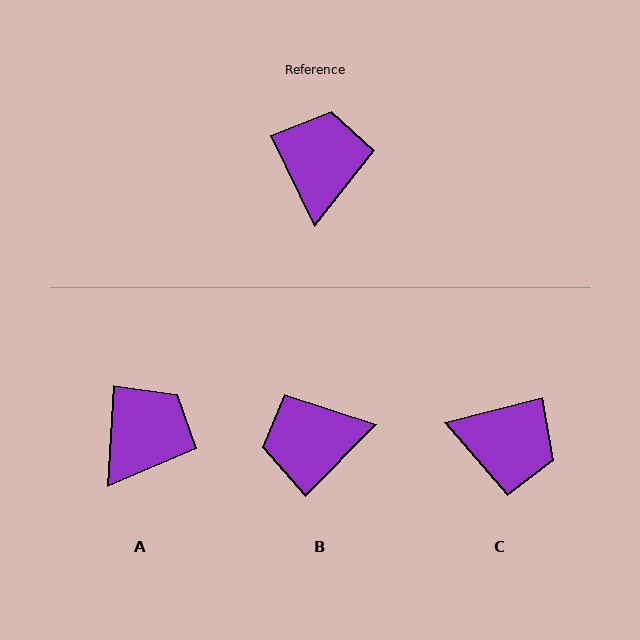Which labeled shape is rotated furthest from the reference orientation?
B, about 110 degrees away.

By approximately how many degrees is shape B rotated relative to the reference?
Approximately 110 degrees counter-clockwise.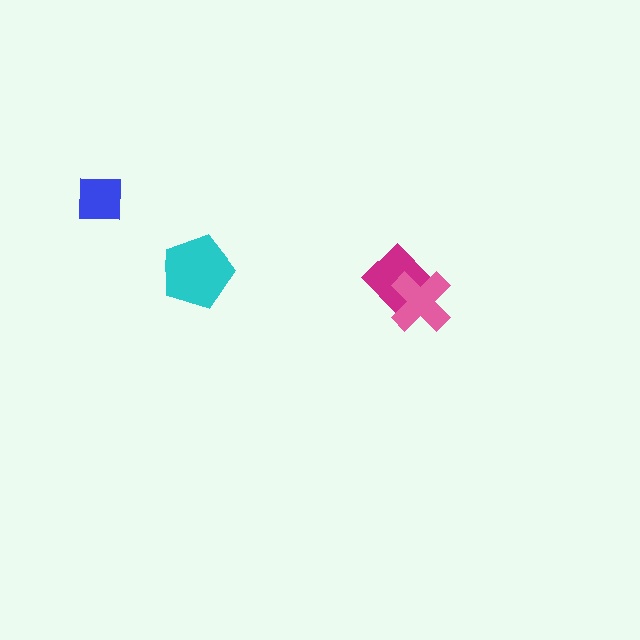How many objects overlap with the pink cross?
1 object overlaps with the pink cross.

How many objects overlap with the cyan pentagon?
0 objects overlap with the cyan pentagon.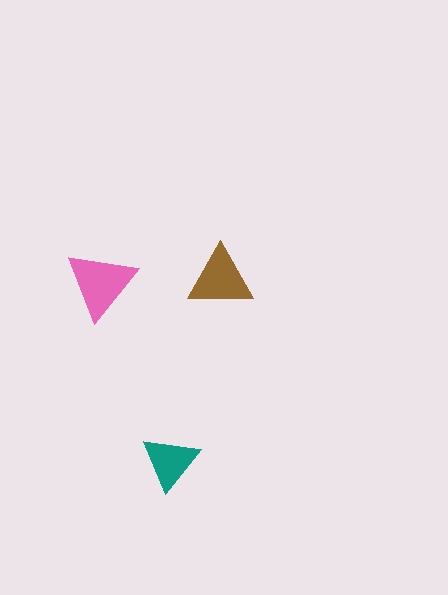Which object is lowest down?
The teal triangle is bottommost.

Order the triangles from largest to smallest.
the pink one, the brown one, the teal one.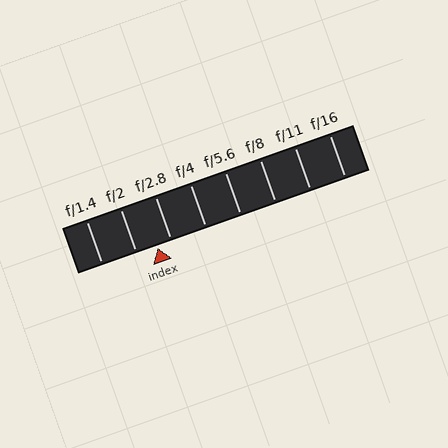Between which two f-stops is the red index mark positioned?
The index mark is between f/2 and f/2.8.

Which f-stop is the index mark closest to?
The index mark is closest to f/2.8.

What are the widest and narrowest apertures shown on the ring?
The widest aperture shown is f/1.4 and the narrowest is f/16.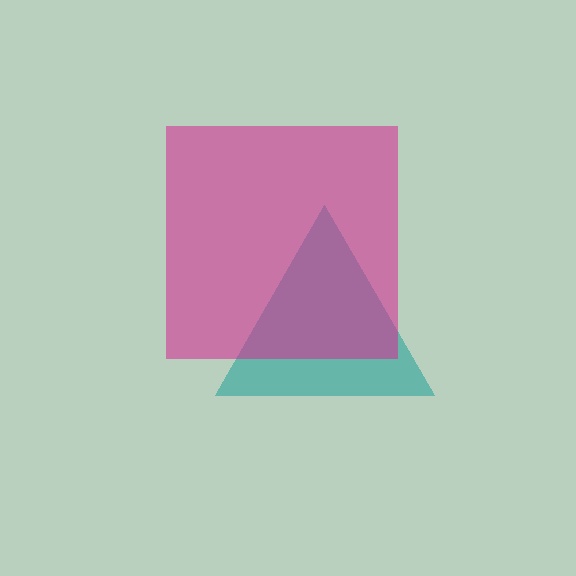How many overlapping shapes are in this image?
There are 2 overlapping shapes in the image.